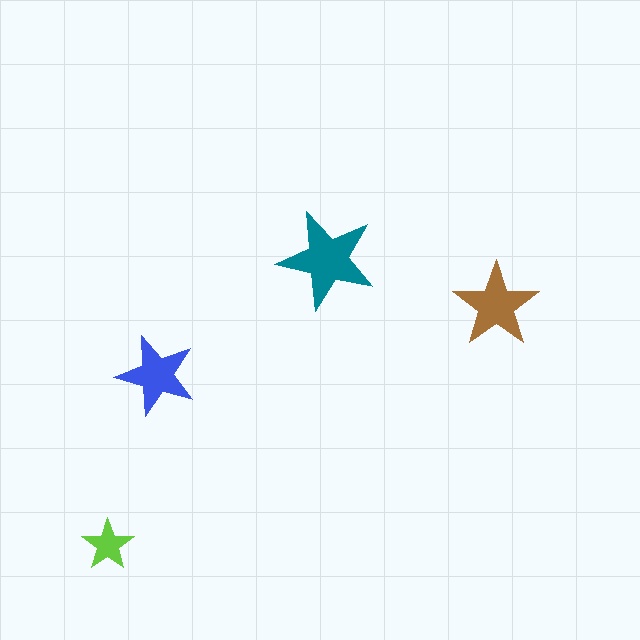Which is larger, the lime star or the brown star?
The brown one.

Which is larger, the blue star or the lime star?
The blue one.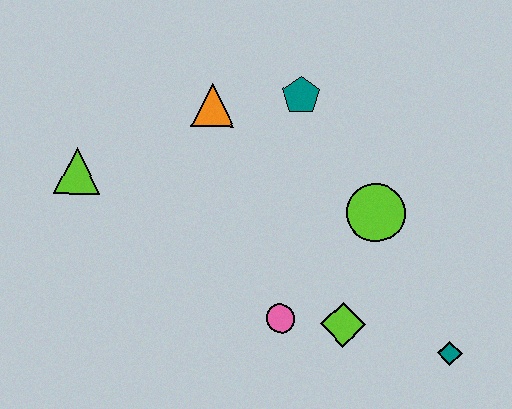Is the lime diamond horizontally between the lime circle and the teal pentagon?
Yes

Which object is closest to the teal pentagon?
The orange triangle is closest to the teal pentagon.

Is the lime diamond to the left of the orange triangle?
No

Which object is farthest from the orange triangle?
The teal diamond is farthest from the orange triangle.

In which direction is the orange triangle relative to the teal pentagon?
The orange triangle is to the left of the teal pentagon.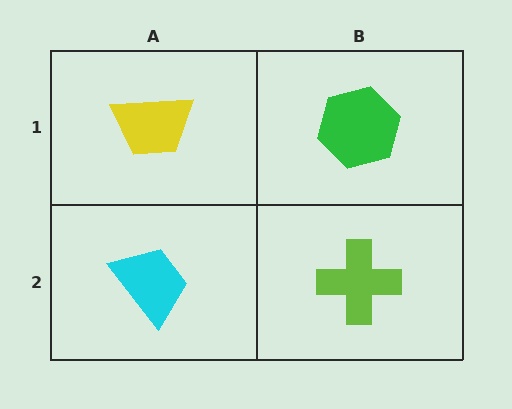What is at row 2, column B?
A lime cross.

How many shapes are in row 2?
2 shapes.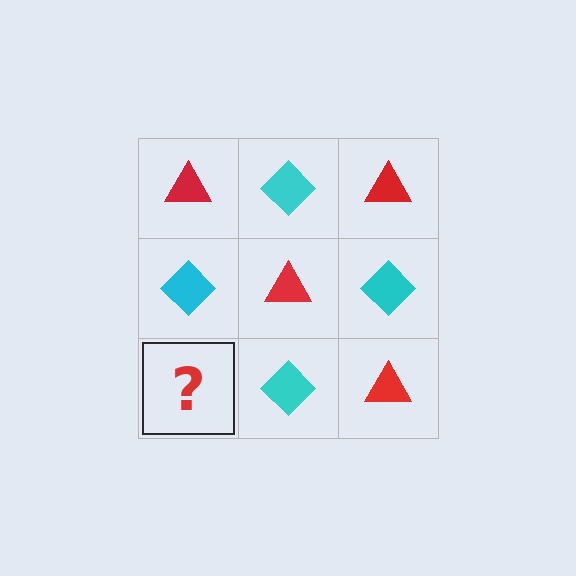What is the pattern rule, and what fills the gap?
The rule is that it alternates red triangle and cyan diamond in a checkerboard pattern. The gap should be filled with a red triangle.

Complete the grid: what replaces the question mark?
The question mark should be replaced with a red triangle.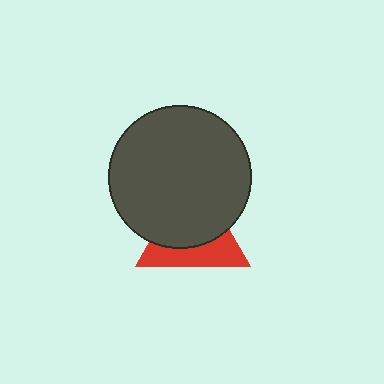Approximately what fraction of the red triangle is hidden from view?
Roughly 59% of the red triangle is hidden behind the dark gray circle.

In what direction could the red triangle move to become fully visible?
The red triangle could move down. That would shift it out from behind the dark gray circle entirely.